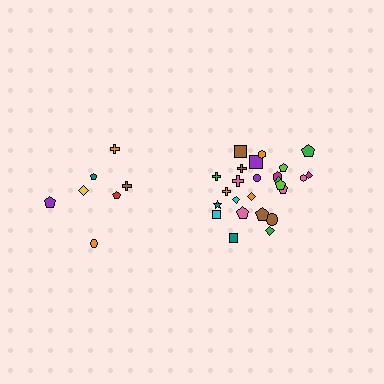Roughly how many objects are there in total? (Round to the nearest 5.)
Roughly 30 objects in total.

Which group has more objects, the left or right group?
The right group.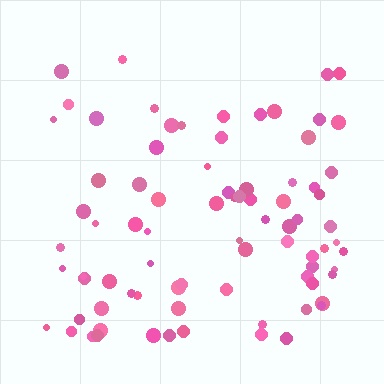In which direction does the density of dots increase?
From top to bottom, with the bottom side densest.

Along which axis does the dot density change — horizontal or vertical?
Vertical.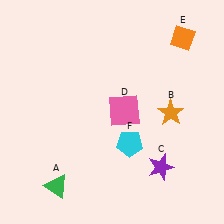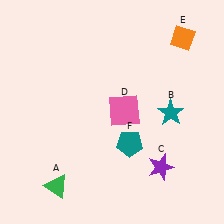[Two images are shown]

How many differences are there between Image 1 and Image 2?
There are 2 differences between the two images.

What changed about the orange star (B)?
In Image 1, B is orange. In Image 2, it changed to teal.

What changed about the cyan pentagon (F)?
In Image 1, F is cyan. In Image 2, it changed to teal.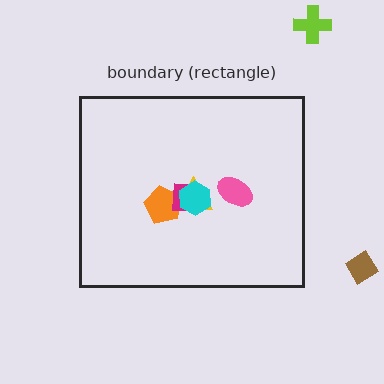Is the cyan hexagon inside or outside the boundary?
Inside.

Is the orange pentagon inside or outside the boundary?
Inside.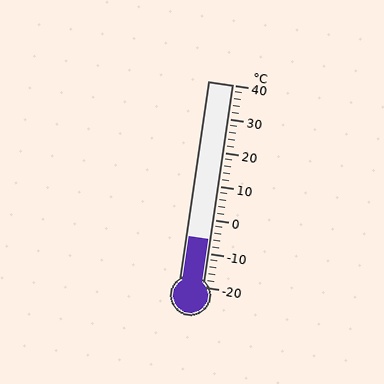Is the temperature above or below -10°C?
The temperature is above -10°C.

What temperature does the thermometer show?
The thermometer shows approximately -6°C.